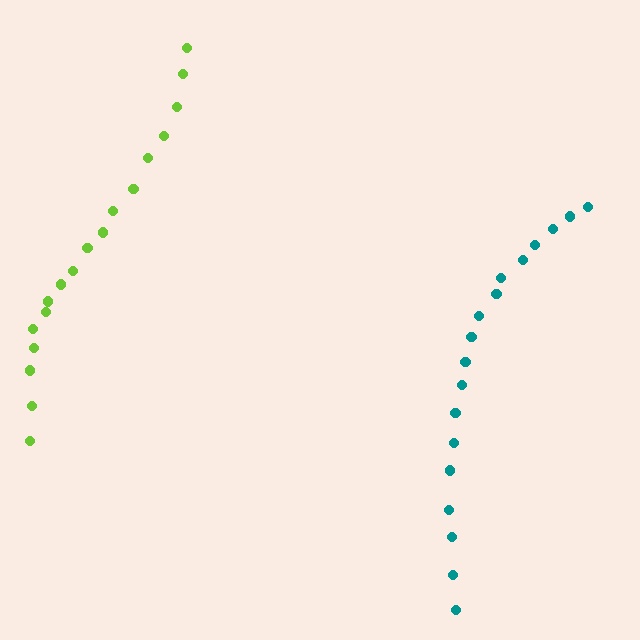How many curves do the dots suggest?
There are 2 distinct paths.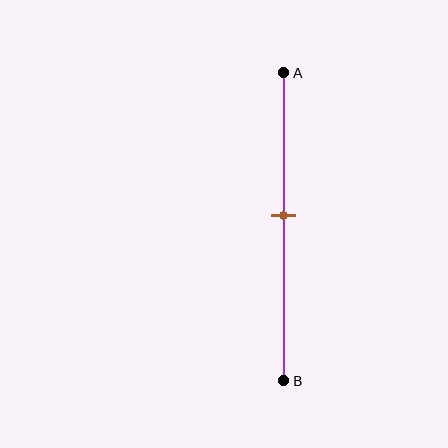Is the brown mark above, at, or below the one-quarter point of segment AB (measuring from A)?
The brown mark is below the one-quarter point of segment AB.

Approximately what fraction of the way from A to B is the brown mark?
The brown mark is approximately 45% of the way from A to B.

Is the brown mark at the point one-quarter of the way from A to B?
No, the mark is at about 45% from A, not at the 25% one-quarter point.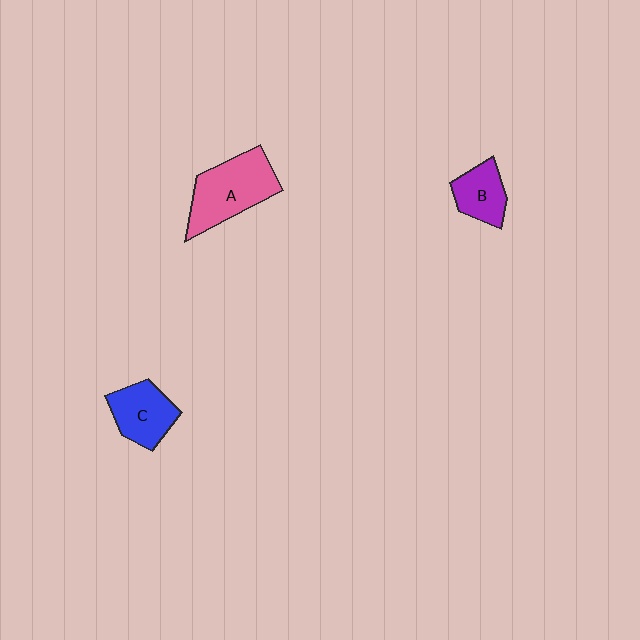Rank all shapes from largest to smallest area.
From largest to smallest: A (pink), C (blue), B (purple).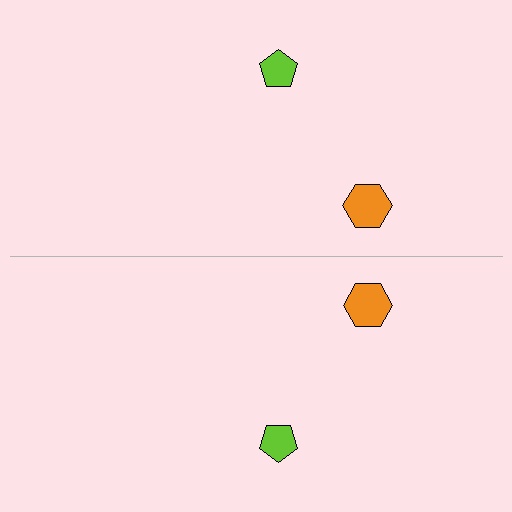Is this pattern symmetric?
Yes, this pattern has bilateral (reflection) symmetry.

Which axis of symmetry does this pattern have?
The pattern has a horizontal axis of symmetry running through the center of the image.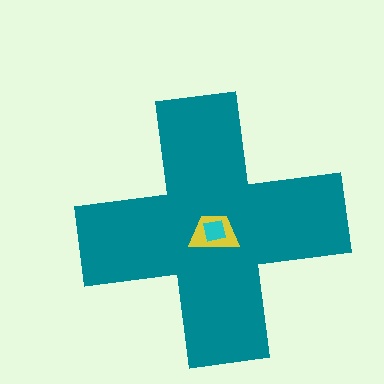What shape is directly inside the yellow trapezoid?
The cyan square.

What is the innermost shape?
The cyan square.